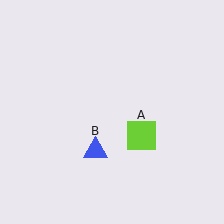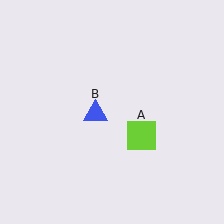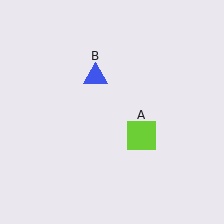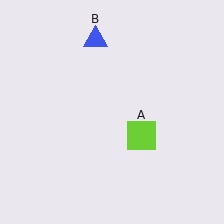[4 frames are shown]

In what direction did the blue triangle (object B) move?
The blue triangle (object B) moved up.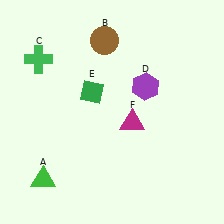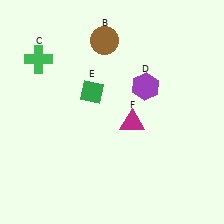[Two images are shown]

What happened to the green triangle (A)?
The green triangle (A) was removed in Image 2. It was in the bottom-left area of Image 1.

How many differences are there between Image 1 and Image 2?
There is 1 difference between the two images.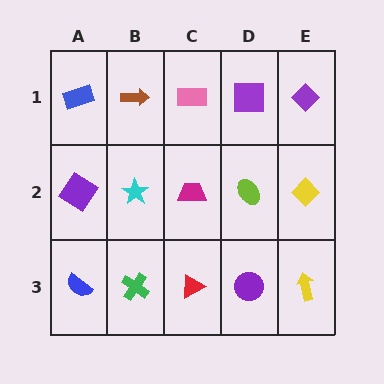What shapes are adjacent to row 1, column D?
A lime ellipse (row 2, column D), a pink rectangle (row 1, column C), a purple diamond (row 1, column E).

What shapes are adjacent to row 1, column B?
A cyan star (row 2, column B), a blue rectangle (row 1, column A), a pink rectangle (row 1, column C).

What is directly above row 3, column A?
A purple diamond.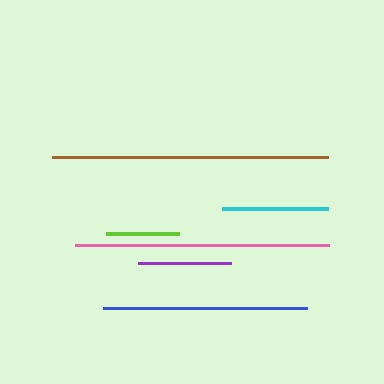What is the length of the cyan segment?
The cyan segment is approximately 106 pixels long.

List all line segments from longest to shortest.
From longest to shortest: brown, pink, blue, cyan, purple, lime.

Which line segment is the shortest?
The lime line is the shortest at approximately 74 pixels.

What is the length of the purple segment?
The purple segment is approximately 93 pixels long.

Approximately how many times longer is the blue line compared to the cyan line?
The blue line is approximately 1.9 times the length of the cyan line.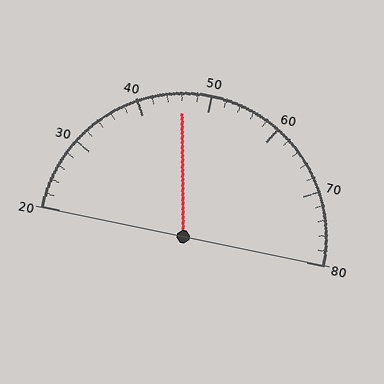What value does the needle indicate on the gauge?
The needle indicates approximately 46.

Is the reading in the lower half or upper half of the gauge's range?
The reading is in the lower half of the range (20 to 80).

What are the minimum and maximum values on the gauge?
The gauge ranges from 20 to 80.